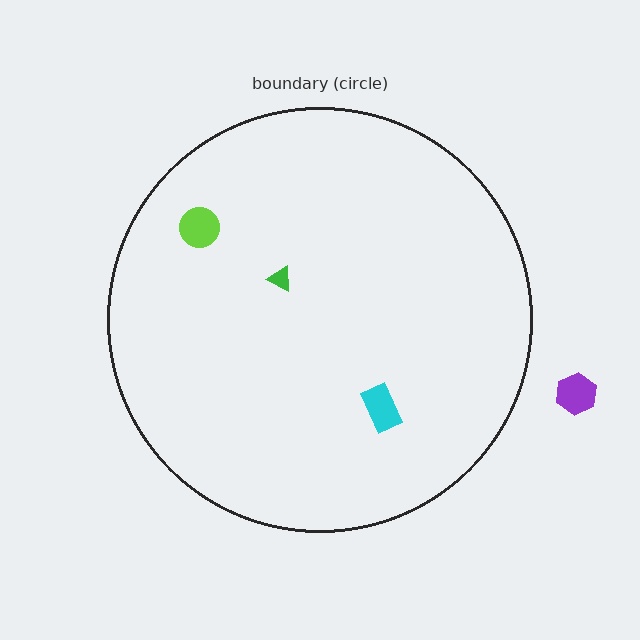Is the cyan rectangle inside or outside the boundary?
Inside.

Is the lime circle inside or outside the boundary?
Inside.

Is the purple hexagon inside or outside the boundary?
Outside.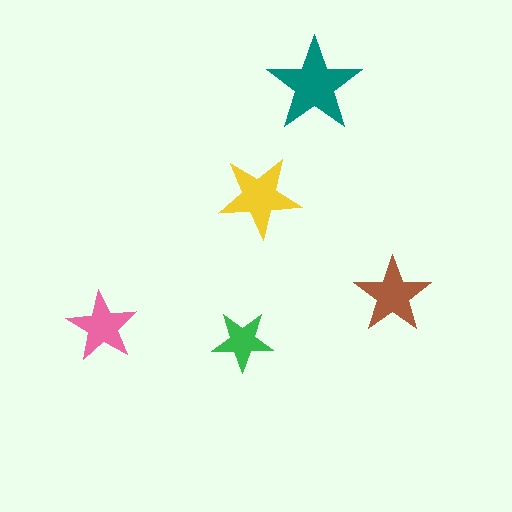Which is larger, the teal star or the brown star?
The teal one.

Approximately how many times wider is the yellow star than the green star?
About 1.5 times wider.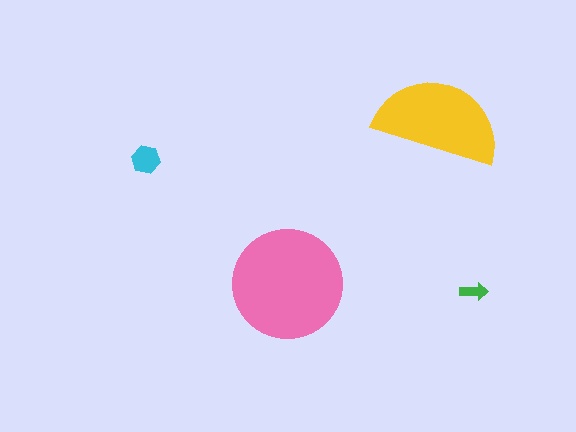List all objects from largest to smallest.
The pink circle, the yellow semicircle, the cyan hexagon, the green arrow.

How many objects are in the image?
There are 4 objects in the image.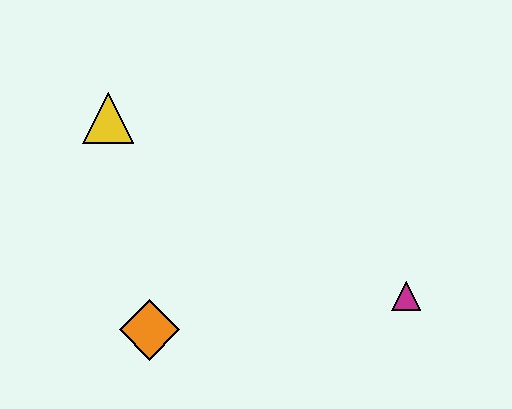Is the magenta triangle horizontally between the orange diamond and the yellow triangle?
No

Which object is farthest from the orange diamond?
The magenta triangle is farthest from the orange diamond.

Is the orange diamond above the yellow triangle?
No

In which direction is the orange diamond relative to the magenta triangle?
The orange diamond is to the left of the magenta triangle.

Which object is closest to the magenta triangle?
The orange diamond is closest to the magenta triangle.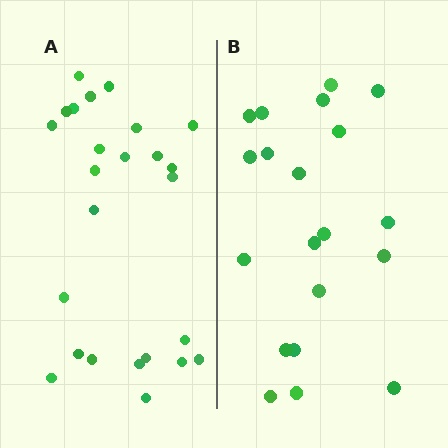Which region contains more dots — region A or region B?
Region A (the left region) has more dots.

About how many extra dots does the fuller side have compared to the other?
Region A has about 5 more dots than region B.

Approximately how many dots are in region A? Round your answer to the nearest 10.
About 20 dots. (The exact count is 25, which rounds to 20.)